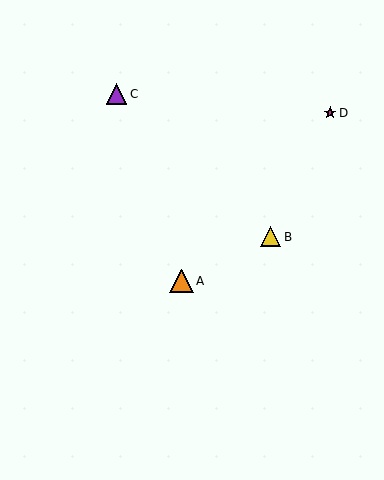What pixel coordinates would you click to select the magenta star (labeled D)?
Click at (330, 113) to select the magenta star D.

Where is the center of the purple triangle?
The center of the purple triangle is at (116, 94).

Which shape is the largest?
The orange triangle (labeled A) is the largest.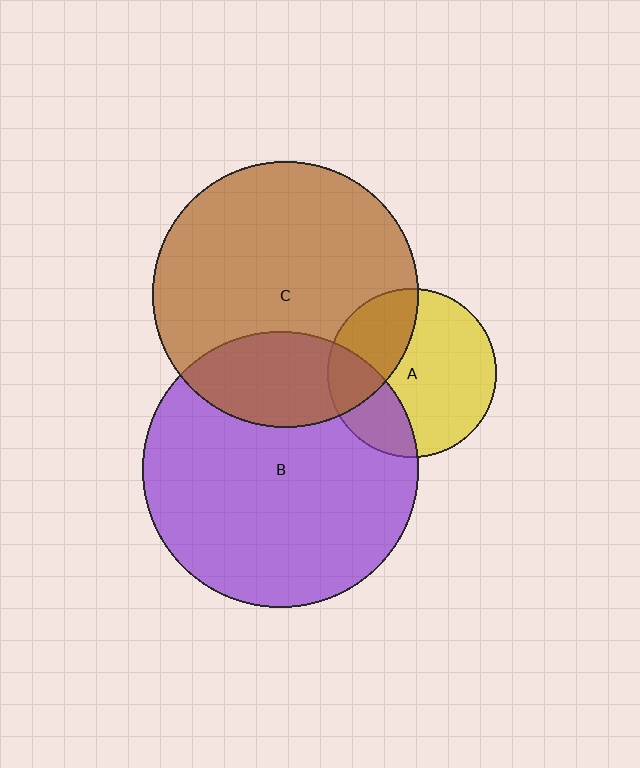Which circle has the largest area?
Circle B (purple).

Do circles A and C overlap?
Yes.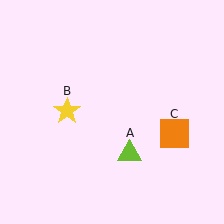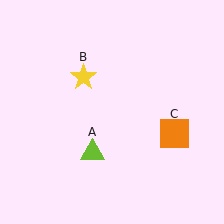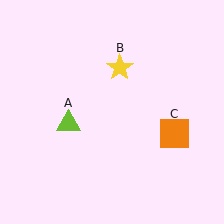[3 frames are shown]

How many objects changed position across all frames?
2 objects changed position: lime triangle (object A), yellow star (object B).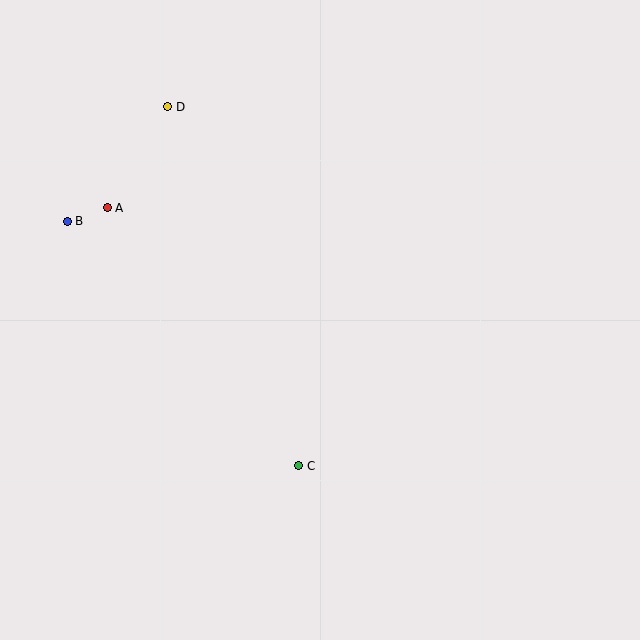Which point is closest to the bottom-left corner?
Point C is closest to the bottom-left corner.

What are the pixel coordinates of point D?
Point D is at (168, 107).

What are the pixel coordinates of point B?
Point B is at (67, 221).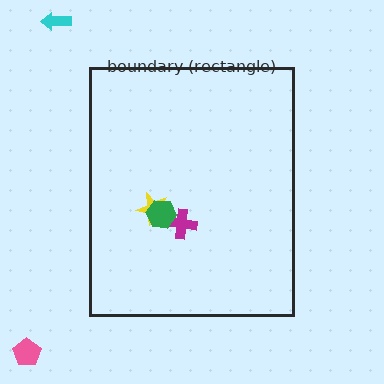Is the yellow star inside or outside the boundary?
Inside.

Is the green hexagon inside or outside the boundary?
Inside.